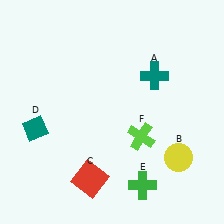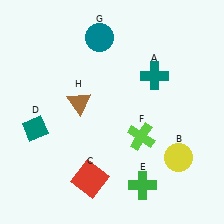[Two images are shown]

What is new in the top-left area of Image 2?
A teal circle (G) was added in the top-left area of Image 2.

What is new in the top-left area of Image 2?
A brown triangle (H) was added in the top-left area of Image 2.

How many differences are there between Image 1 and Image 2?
There are 2 differences between the two images.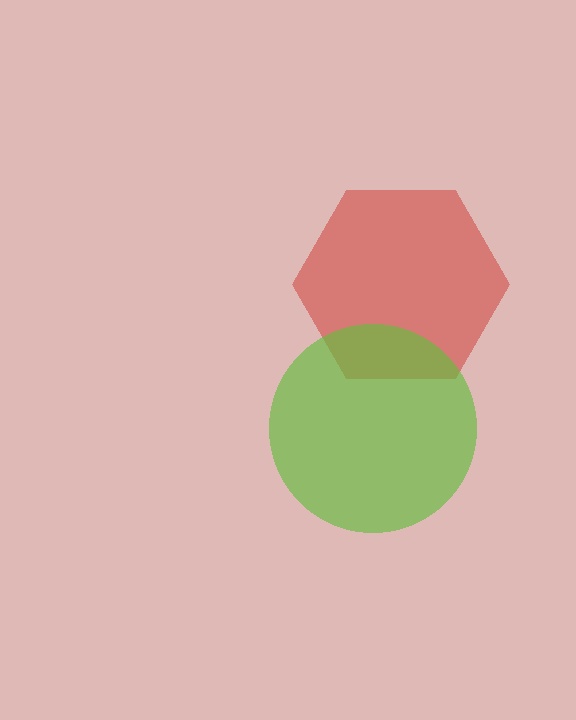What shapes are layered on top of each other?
The layered shapes are: a red hexagon, a lime circle.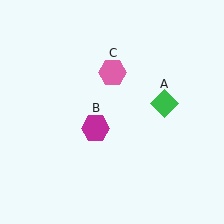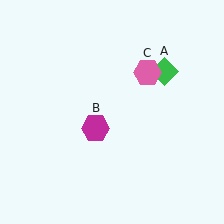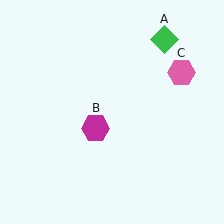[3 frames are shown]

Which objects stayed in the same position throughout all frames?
Magenta hexagon (object B) remained stationary.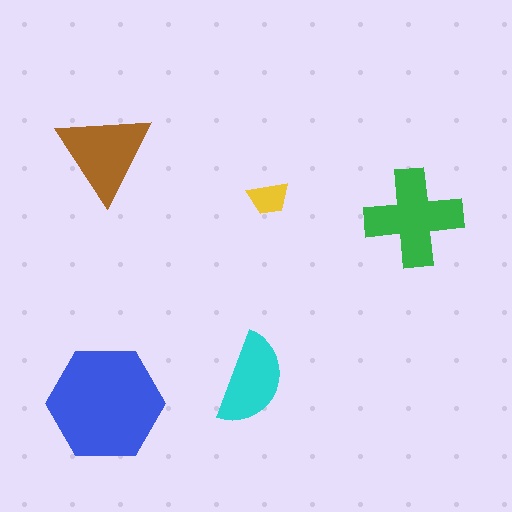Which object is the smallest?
The yellow trapezoid.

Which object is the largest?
The blue hexagon.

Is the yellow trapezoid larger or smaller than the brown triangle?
Smaller.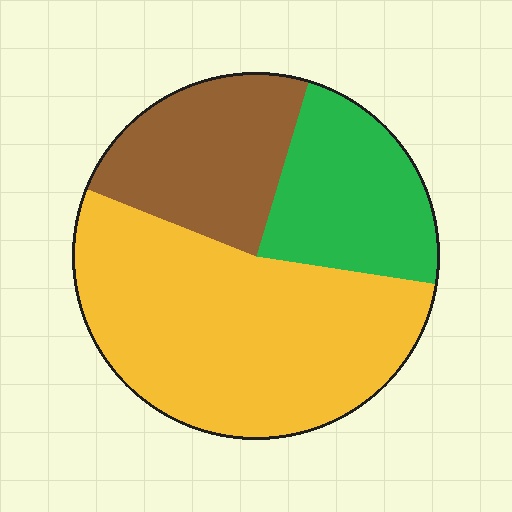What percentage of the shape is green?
Green covers about 25% of the shape.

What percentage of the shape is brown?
Brown covers 24% of the shape.